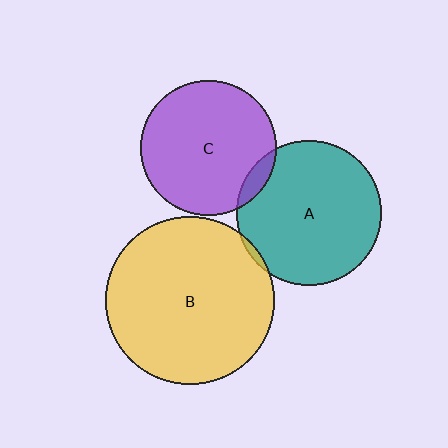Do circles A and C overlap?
Yes.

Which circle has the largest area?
Circle B (yellow).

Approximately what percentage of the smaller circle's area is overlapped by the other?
Approximately 5%.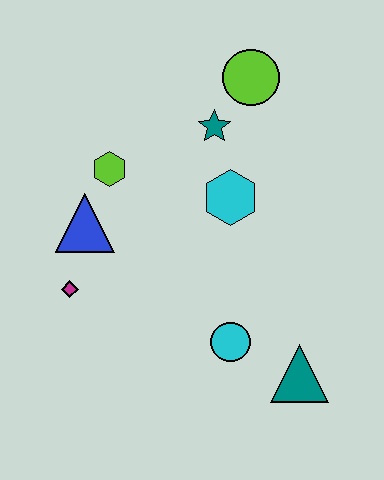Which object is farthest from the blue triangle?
The teal triangle is farthest from the blue triangle.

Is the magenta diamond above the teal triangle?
Yes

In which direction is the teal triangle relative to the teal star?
The teal triangle is below the teal star.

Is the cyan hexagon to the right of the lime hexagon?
Yes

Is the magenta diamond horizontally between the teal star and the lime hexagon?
No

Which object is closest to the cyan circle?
The teal triangle is closest to the cyan circle.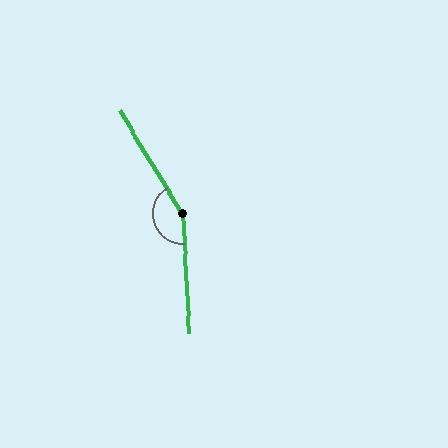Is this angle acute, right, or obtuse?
It is obtuse.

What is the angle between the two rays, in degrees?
Approximately 151 degrees.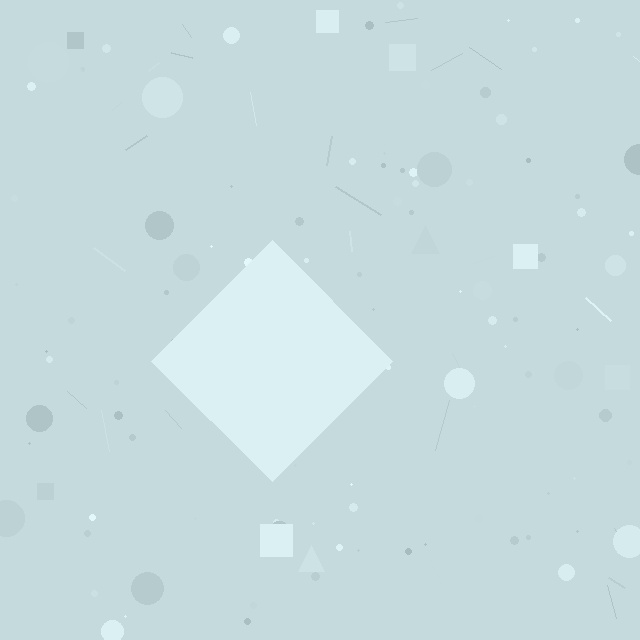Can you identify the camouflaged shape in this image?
The camouflaged shape is a diamond.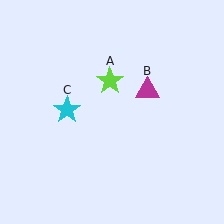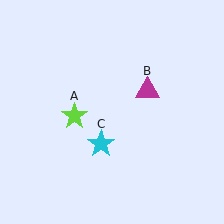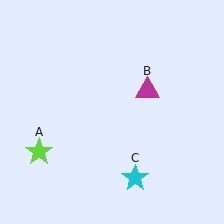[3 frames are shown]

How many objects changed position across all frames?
2 objects changed position: lime star (object A), cyan star (object C).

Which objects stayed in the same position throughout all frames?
Magenta triangle (object B) remained stationary.